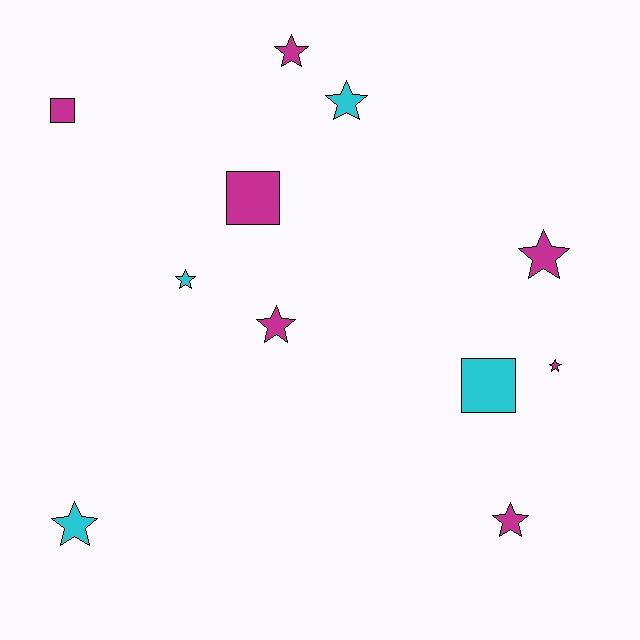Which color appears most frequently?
Magenta, with 7 objects.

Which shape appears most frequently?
Star, with 8 objects.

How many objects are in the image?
There are 11 objects.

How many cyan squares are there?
There is 1 cyan square.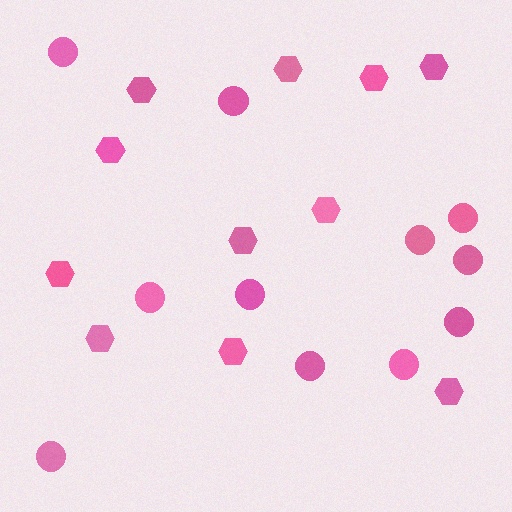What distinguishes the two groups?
There are 2 groups: one group of hexagons (11) and one group of circles (11).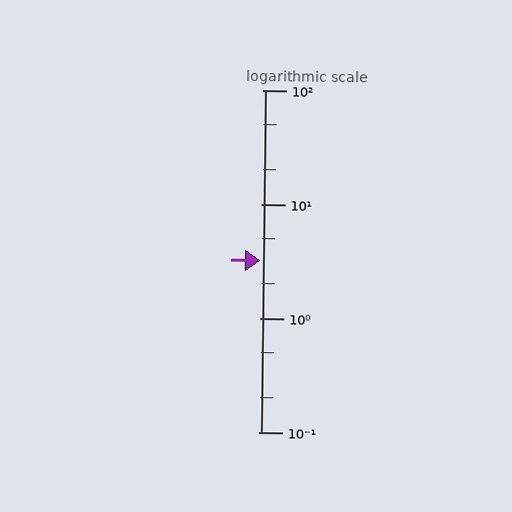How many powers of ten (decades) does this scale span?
The scale spans 3 decades, from 0.1 to 100.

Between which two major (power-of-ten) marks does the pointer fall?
The pointer is between 1 and 10.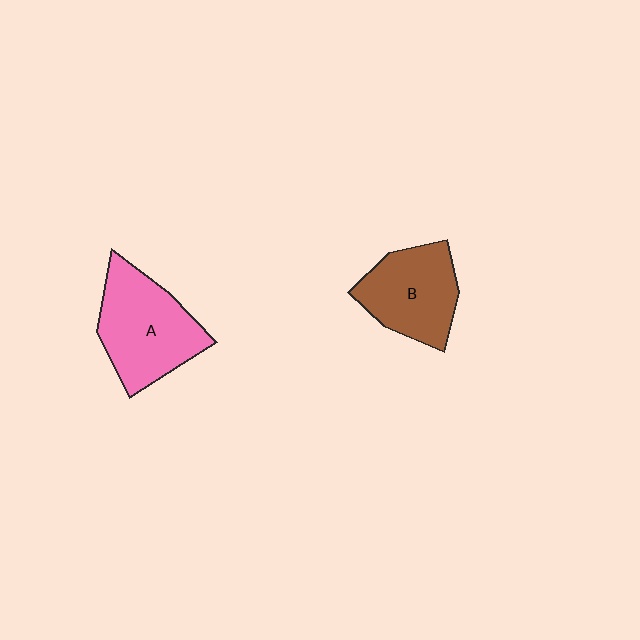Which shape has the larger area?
Shape A (pink).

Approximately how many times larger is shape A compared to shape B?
Approximately 1.2 times.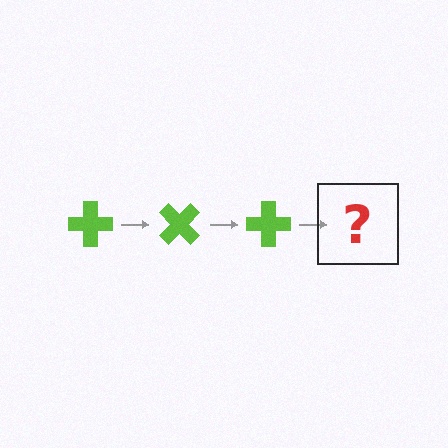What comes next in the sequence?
The next element should be a lime cross rotated 135 degrees.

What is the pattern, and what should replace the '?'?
The pattern is that the cross rotates 45 degrees each step. The '?' should be a lime cross rotated 135 degrees.